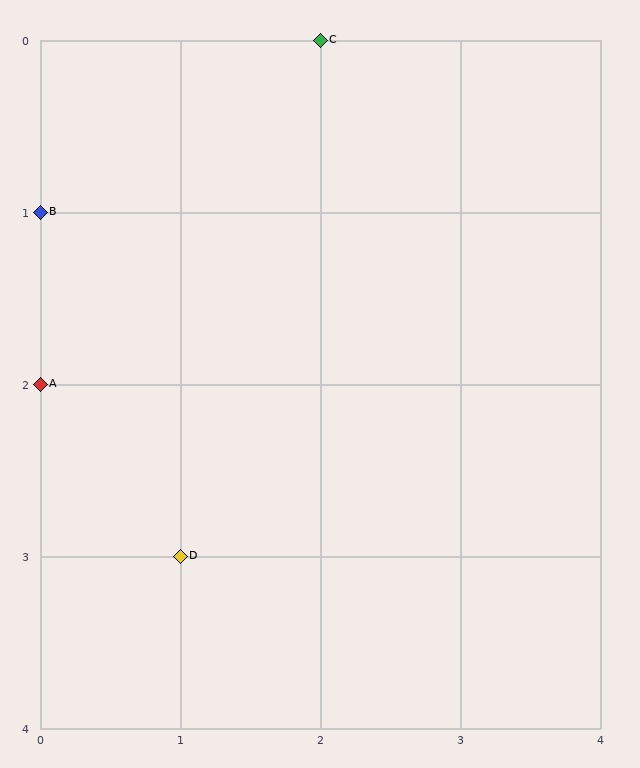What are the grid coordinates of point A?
Point A is at grid coordinates (0, 2).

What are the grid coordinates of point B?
Point B is at grid coordinates (0, 1).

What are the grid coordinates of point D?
Point D is at grid coordinates (1, 3).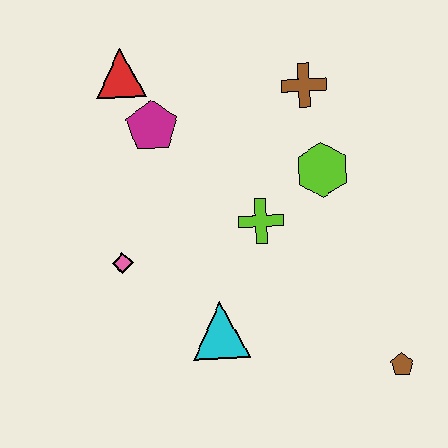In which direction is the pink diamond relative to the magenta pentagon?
The pink diamond is below the magenta pentagon.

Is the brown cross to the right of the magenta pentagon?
Yes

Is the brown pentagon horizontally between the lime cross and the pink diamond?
No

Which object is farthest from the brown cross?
The brown pentagon is farthest from the brown cross.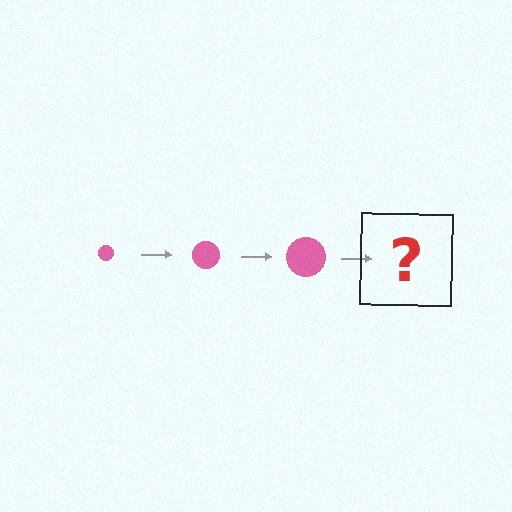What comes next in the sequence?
The next element should be a pink circle, larger than the previous one.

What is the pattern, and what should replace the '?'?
The pattern is that the circle gets progressively larger each step. The '?' should be a pink circle, larger than the previous one.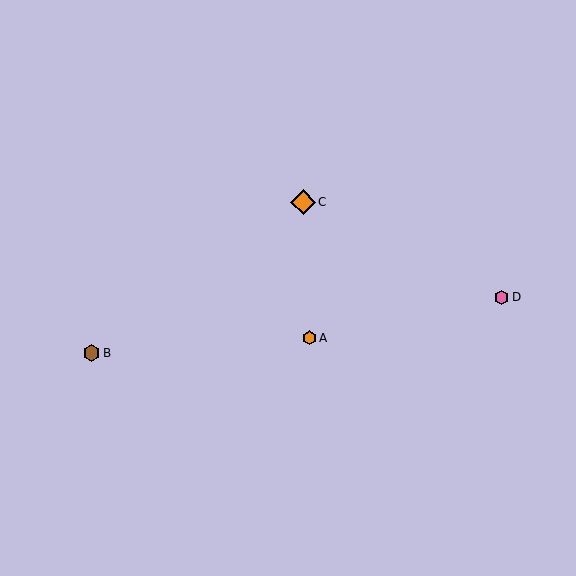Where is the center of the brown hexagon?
The center of the brown hexagon is at (91, 353).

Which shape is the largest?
The orange diamond (labeled C) is the largest.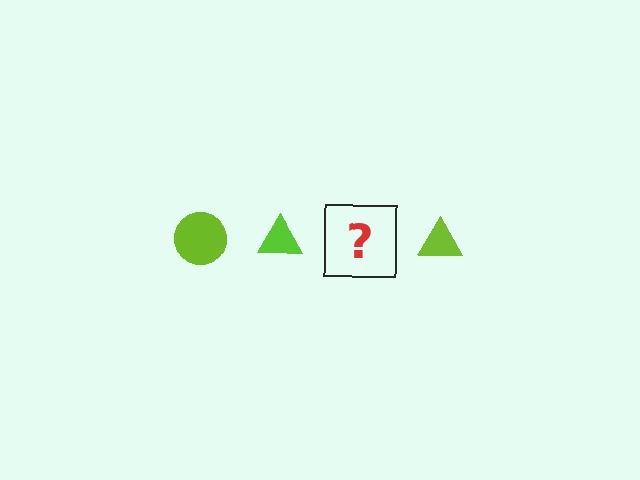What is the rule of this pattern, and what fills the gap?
The rule is that the pattern cycles through circle, triangle shapes in lime. The gap should be filled with a lime circle.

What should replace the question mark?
The question mark should be replaced with a lime circle.